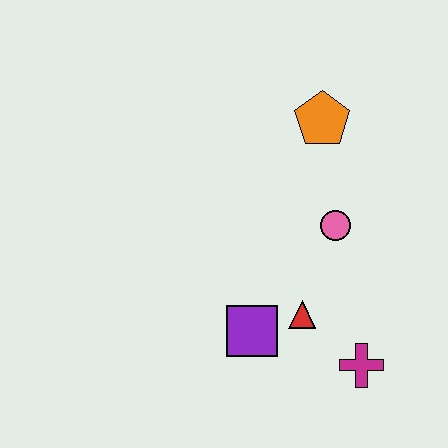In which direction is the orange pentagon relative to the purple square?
The orange pentagon is above the purple square.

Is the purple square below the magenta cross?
No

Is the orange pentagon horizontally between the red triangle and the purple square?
No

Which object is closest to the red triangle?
The purple square is closest to the red triangle.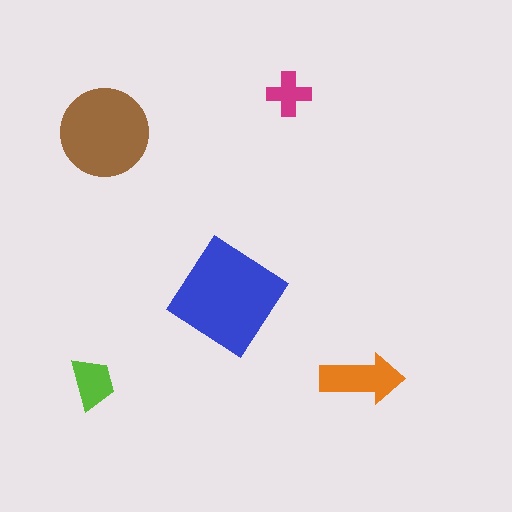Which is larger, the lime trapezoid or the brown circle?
The brown circle.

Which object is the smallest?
The magenta cross.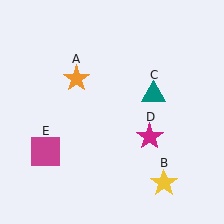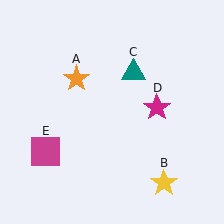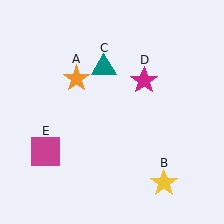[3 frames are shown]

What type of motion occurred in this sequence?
The teal triangle (object C), magenta star (object D) rotated counterclockwise around the center of the scene.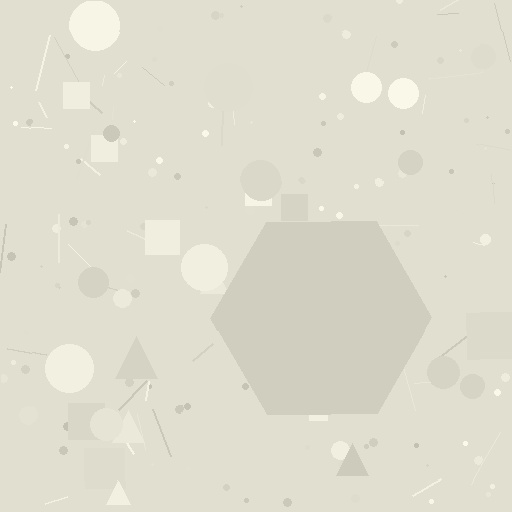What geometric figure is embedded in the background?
A hexagon is embedded in the background.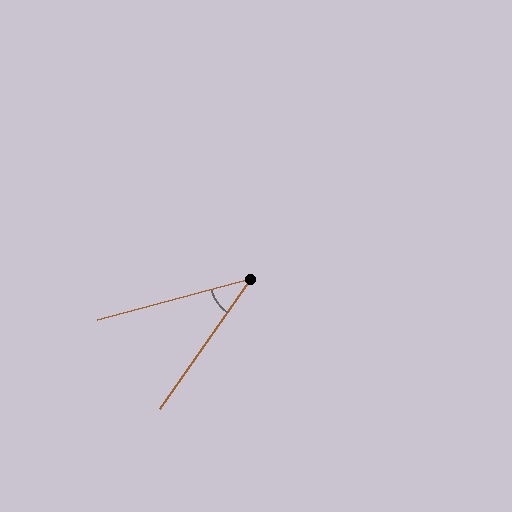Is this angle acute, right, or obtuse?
It is acute.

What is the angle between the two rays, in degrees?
Approximately 40 degrees.